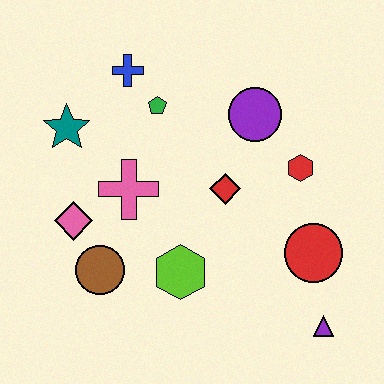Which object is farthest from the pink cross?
The purple triangle is farthest from the pink cross.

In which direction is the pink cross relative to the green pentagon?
The pink cross is below the green pentagon.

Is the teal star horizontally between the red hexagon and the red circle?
No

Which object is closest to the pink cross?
The pink diamond is closest to the pink cross.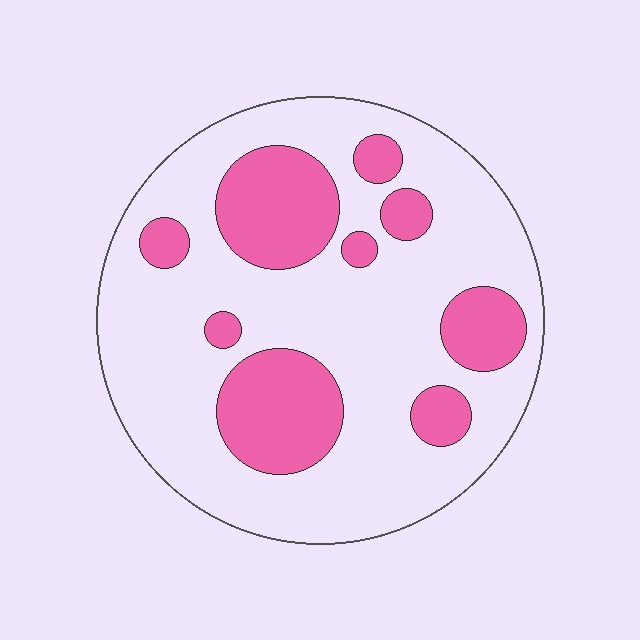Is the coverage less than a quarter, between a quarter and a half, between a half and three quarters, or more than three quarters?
Between a quarter and a half.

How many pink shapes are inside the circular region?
9.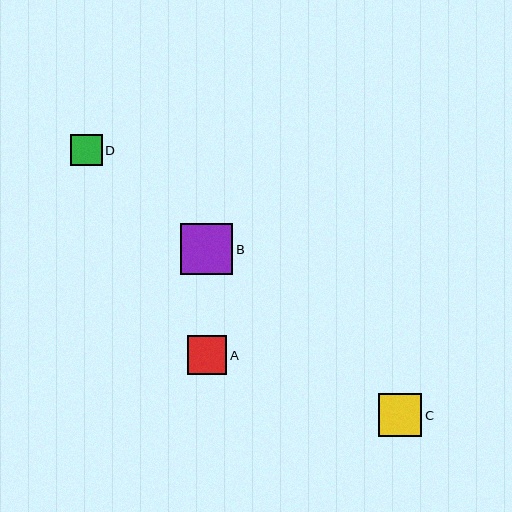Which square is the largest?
Square B is the largest with a size of approximately 52 pixels.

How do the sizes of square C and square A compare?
Square C and square A are approximately the same size.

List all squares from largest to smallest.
From largest to smallest: B, C, A, D.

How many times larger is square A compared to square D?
Square A is approximately 1.2 times the size of square D.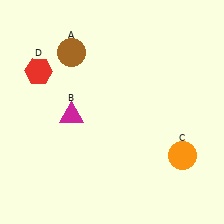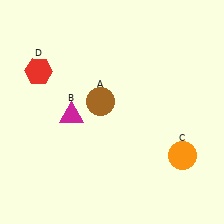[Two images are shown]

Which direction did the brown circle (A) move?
The brown circle (A) moved down.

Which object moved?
The brown circle (A) moved down.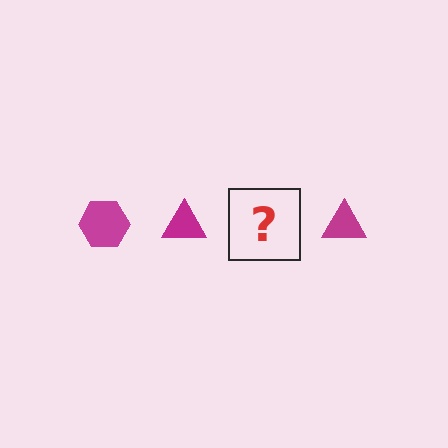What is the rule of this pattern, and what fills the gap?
The rule is that the pattern cycles through hexagon, triangle shapes in magenta. The gap should be filled with a magenta hexagon.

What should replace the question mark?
The question mark should be replaced with a magenta hexagon.